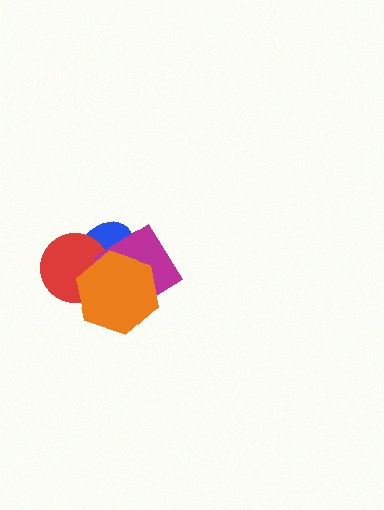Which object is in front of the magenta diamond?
The orange hexagon is in front of the magenta diamond.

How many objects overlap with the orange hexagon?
3 objects overlap with the orange hexagon.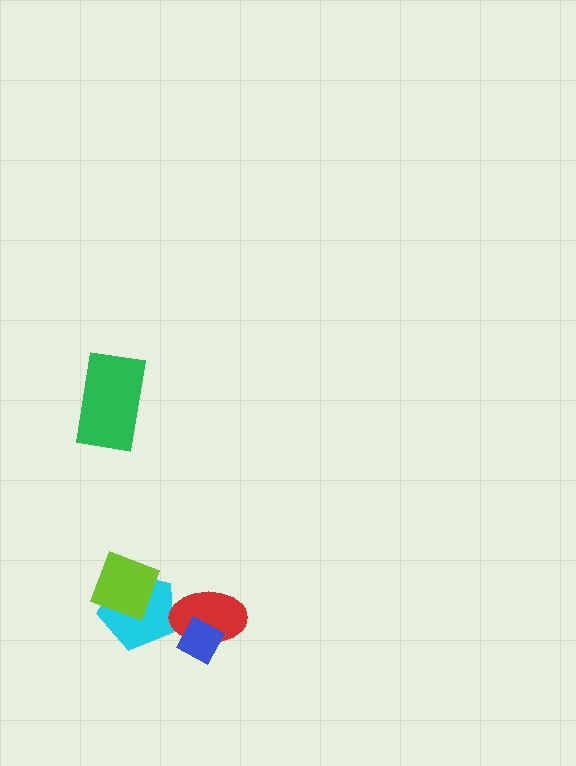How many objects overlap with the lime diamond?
1 object overlaps with the lime diamond.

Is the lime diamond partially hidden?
No, no other shape covers it.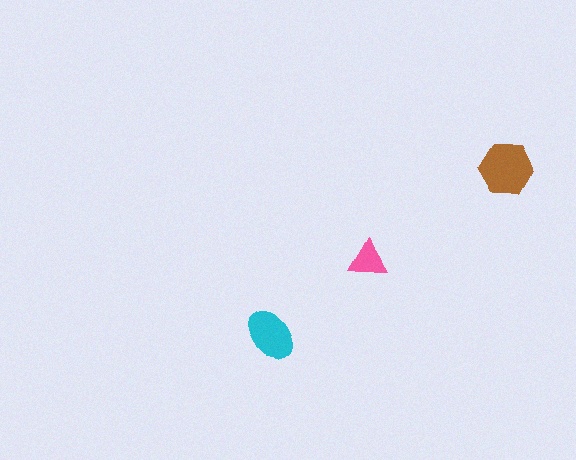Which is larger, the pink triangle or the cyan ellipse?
The cyan ellipse.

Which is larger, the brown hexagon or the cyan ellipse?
The brown hexagon.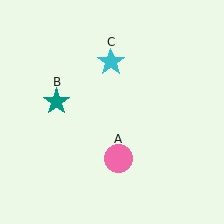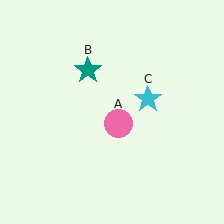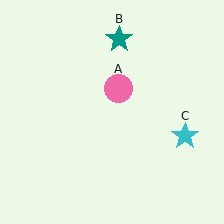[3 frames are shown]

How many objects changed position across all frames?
3 objects changed position: pink circle (object A), teal star (object B), cyan star (object C).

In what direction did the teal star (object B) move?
The teal star (object B) moved up and to the right.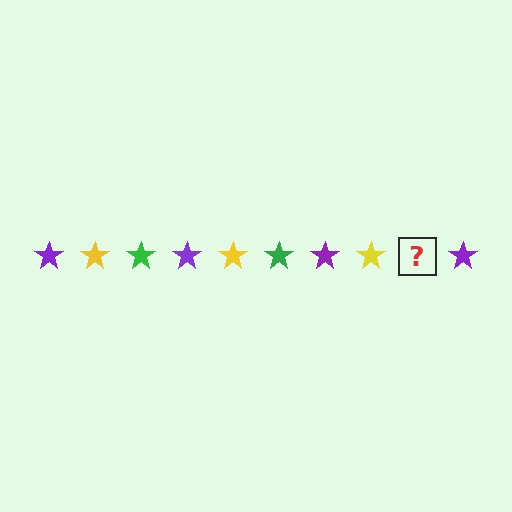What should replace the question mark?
The question mark should be replaced with a green star.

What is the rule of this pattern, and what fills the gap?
The rule is that the pattern cycles through purple, yellow, green stars. The gap should be filled with a green star.